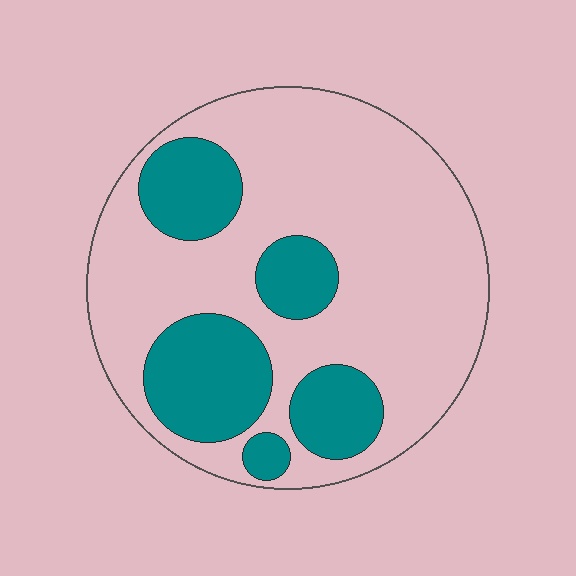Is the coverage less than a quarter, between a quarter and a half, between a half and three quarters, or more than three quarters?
Between a quarter and a half.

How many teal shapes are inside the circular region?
5.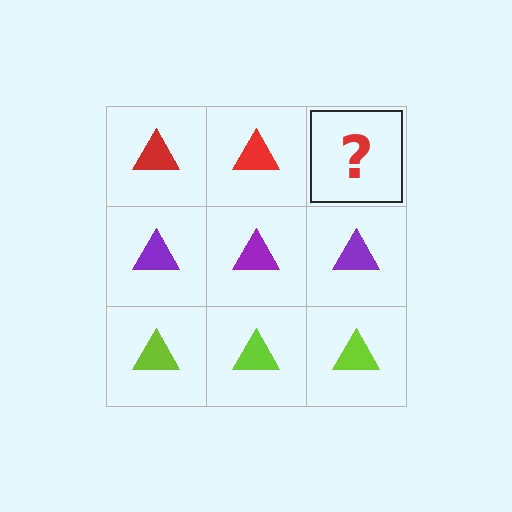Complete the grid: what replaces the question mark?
The question mark should be replaced with a red triangle.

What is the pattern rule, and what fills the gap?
The rule is that each row has a consistent color. The gap should be filled with a red triangle.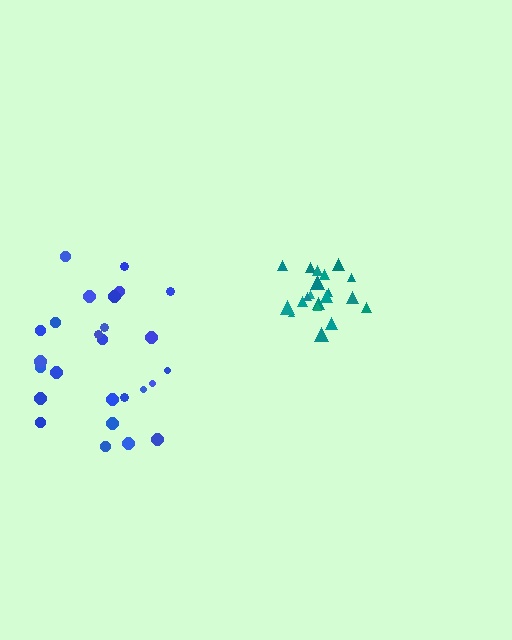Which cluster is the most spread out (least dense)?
Blue.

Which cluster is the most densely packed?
Teal.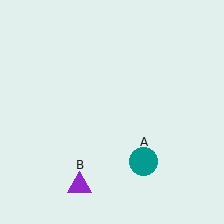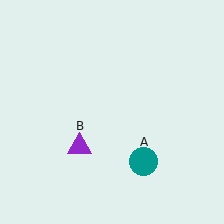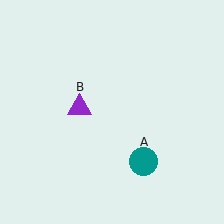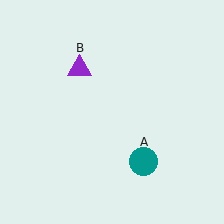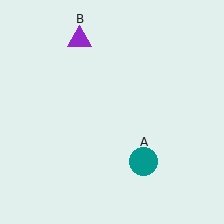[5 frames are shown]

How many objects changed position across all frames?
1 object changed position: purple triangle (object B).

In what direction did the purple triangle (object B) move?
The purple triangle (object B) moved up.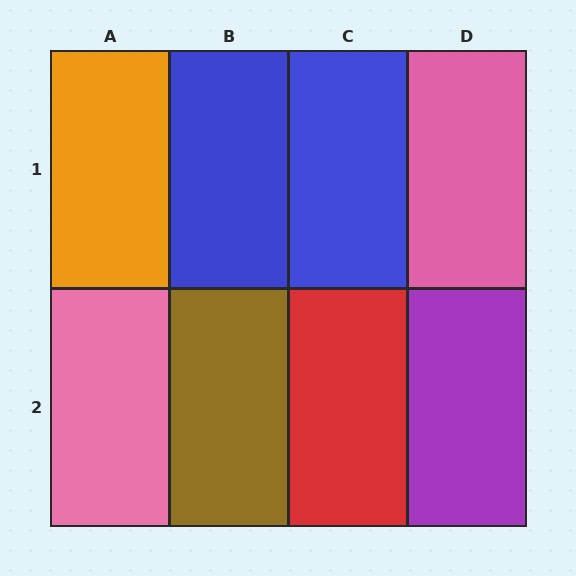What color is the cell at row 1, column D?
Pink.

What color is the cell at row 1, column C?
Blue.